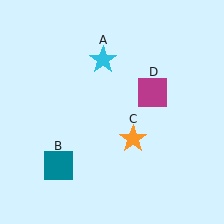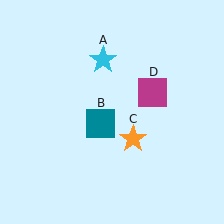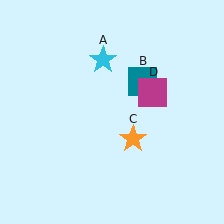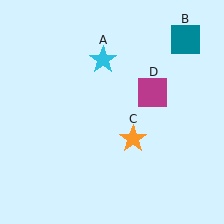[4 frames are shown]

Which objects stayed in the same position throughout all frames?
Cyan star (object A) and orange star (object C) and magenta square (object D) remained stationary.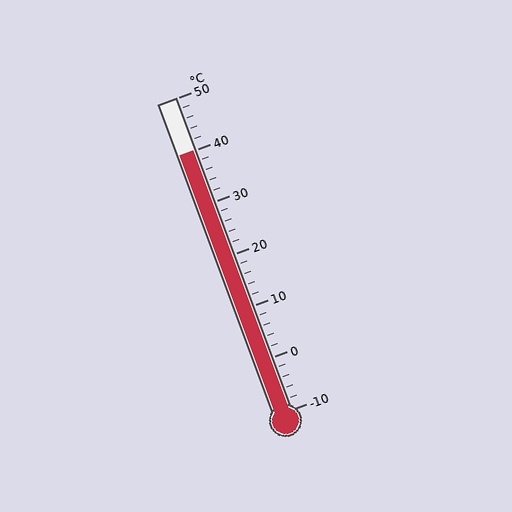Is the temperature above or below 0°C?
The temperature is above 0°C.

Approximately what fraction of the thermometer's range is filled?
The thermometer is filled to approximately 85% of its range.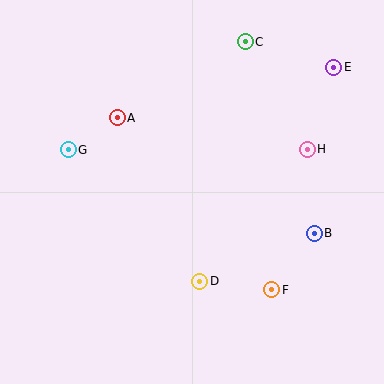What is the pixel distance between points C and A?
The distance between C and A is 149 pixels.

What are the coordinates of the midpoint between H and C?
The midpoint between H and C is at (276, 95).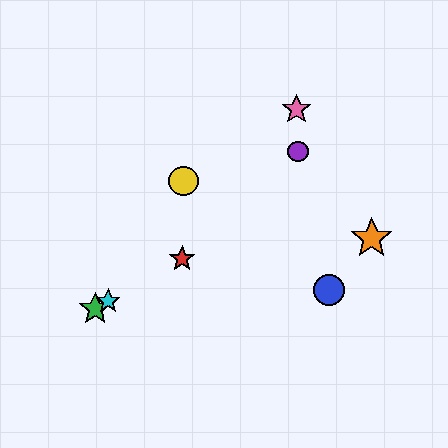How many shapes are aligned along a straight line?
3 shapes (the red star, the green star, the cyan star) are aligned along a straight line.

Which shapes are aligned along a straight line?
The red star, the green star, the cyan star are aligned along a straight line.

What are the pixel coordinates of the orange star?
The orange star is at (372, 238).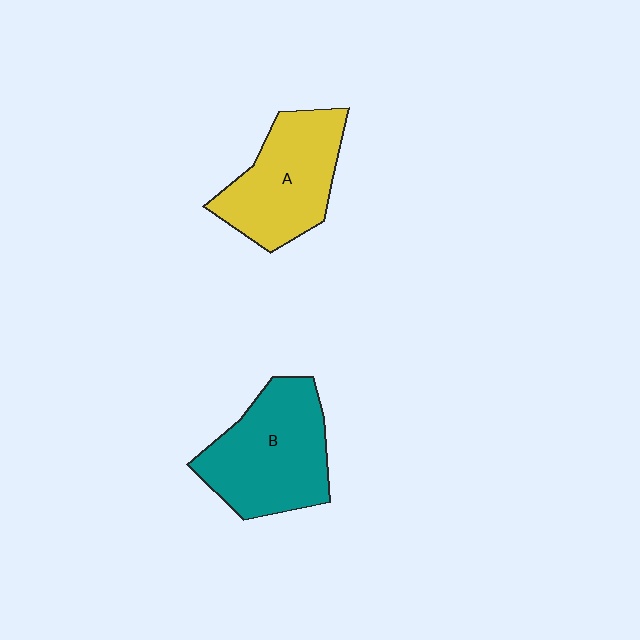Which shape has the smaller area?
Shape A (yellow).